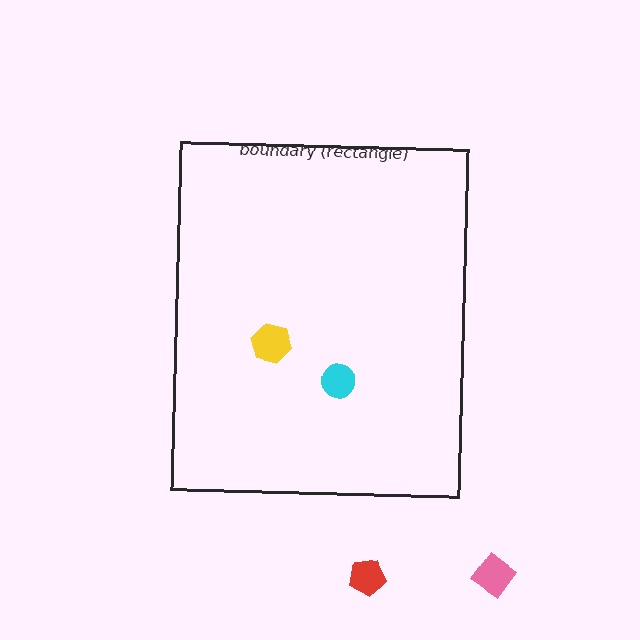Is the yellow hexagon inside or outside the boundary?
Inside.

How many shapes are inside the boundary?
2 inside, 2 outside.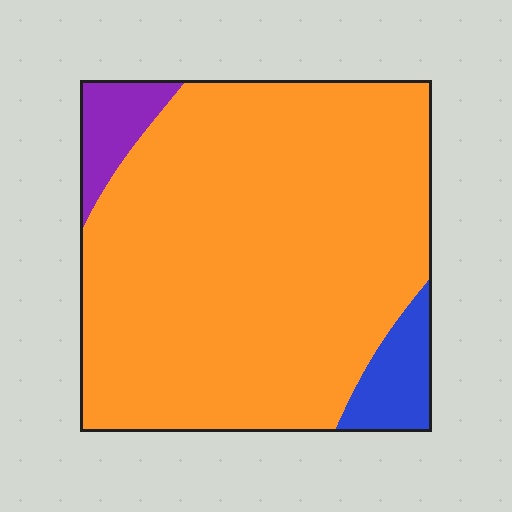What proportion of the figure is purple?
Purple takes up less than a quarter of the figure.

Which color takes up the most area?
Orange, at roughly 85%.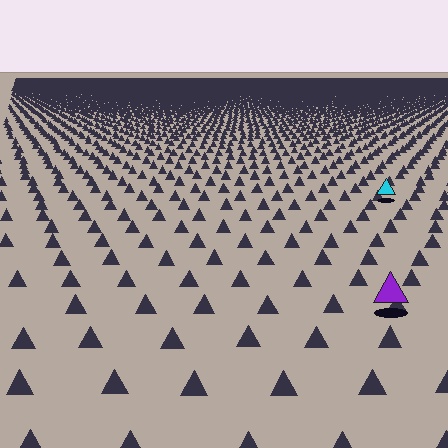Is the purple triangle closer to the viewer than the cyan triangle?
Yes. The purple triangle is closer — you can tell from the texture gradient: the ground texture is coarser near it.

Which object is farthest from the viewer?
The cyan triangle is farthest from the viewer. It appears smaller and the ground texture around it is denser.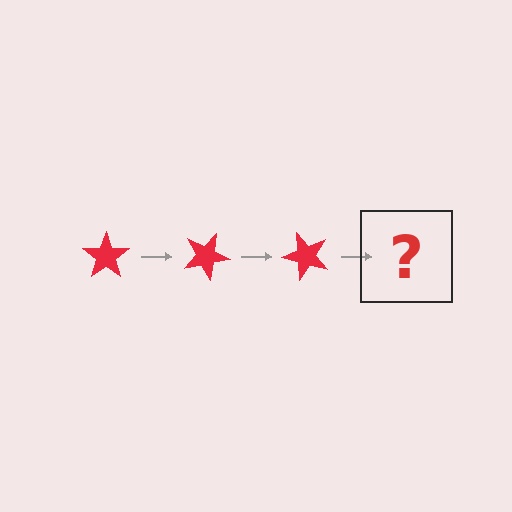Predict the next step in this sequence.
The next step is a red star rotated 75 degrees.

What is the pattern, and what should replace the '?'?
The pattern is that the star rotates 25 degrees each step. The '?' should be a red star rotated 75 degrees.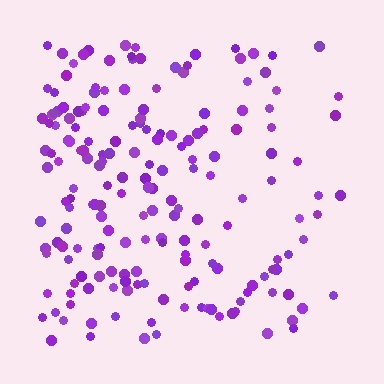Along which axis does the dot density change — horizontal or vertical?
Horizontal.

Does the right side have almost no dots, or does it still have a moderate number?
Still a moderate number, just noticeably fewer than the left.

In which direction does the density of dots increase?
From right to left, with the left side densest.